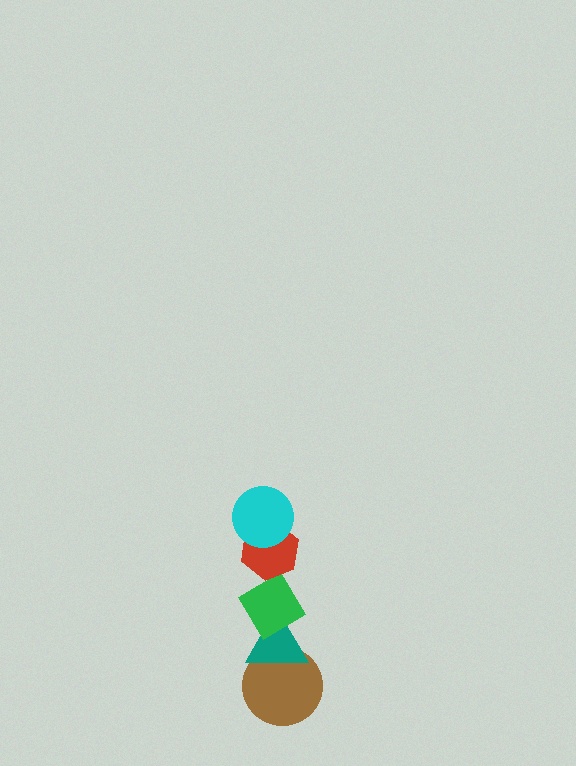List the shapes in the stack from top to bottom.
From top to bottom: the cyan circle, the red hexagon, the green diamond, the teal triangle, the brown circle.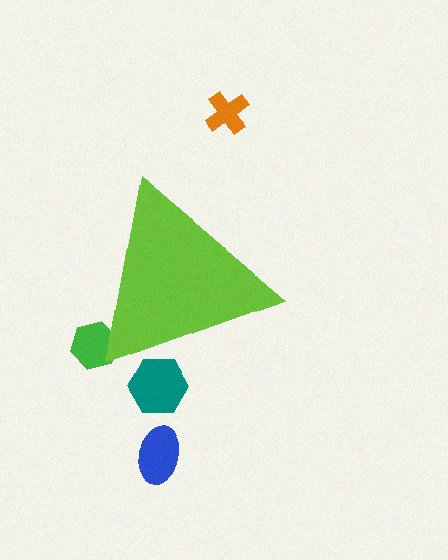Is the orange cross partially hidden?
No, the orange cross is fully visible.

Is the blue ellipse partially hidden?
No, the blue ellipse is fully visible.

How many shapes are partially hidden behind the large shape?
2 shapes are partially hidden.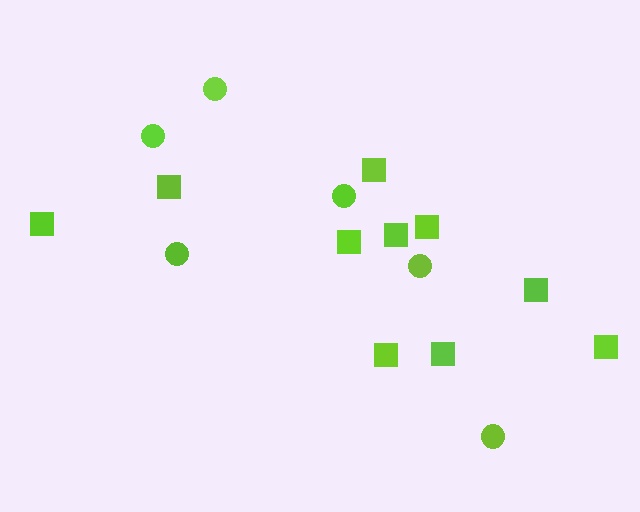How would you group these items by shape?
There are 2 groups: one group of circles (6) and one group of squares (10).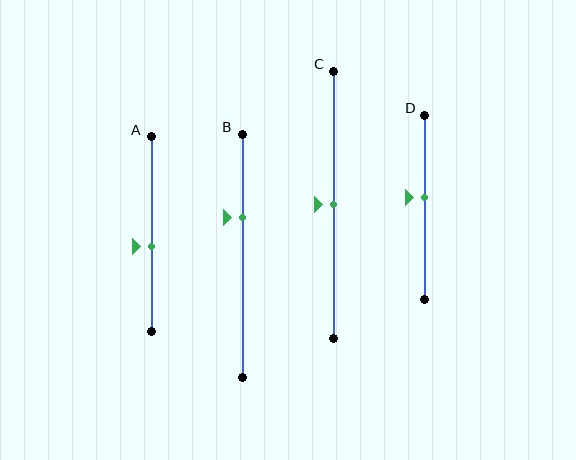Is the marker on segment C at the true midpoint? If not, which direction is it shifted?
Yes, the marker on segment C is at the true midpoint.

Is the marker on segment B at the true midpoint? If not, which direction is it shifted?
No, the marker on segment B is shifted upward by about 16% of the segment length.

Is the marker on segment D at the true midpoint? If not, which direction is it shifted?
No, the marker on segment D is shifted upward by about 6% of the segment length.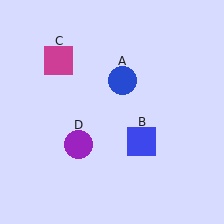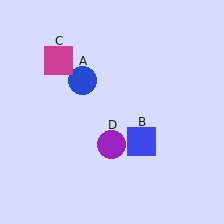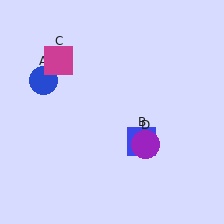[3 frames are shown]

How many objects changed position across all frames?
2 objects changed position: blue circle (object A), purple circle (object D).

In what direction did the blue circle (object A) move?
The blue circle (object A) moved left.